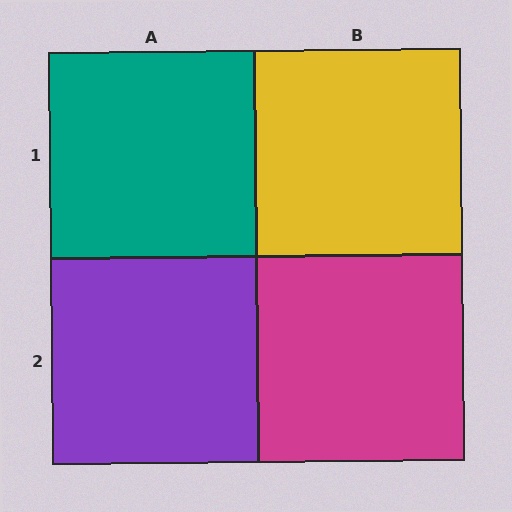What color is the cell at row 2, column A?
Purple.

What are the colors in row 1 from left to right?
Teal, yellow.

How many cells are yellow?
1 cell is yellow.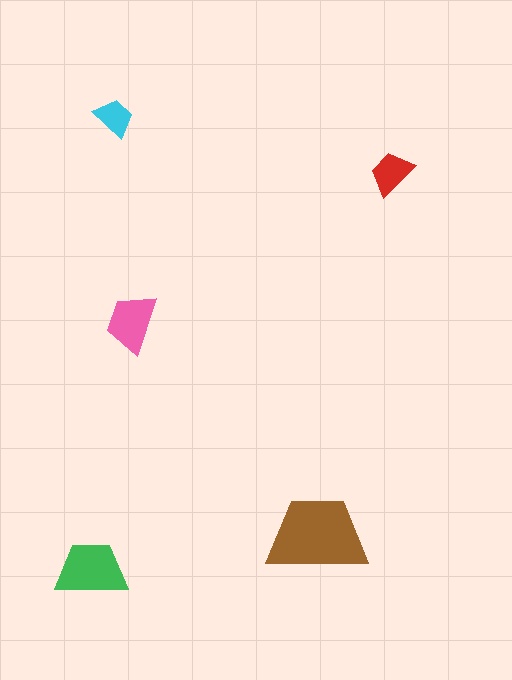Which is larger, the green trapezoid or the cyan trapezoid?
The green one.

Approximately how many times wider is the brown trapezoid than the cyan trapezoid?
About 2.5 times wider.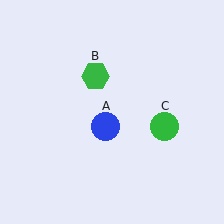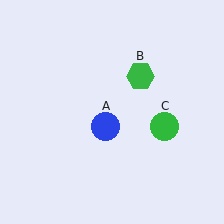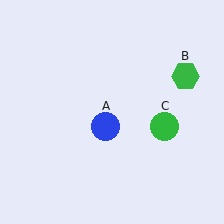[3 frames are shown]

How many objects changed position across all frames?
1 object changed position: green hexagon (object B).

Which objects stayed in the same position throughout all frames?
Blue circle (object A) and green circle (object C) remained stationary.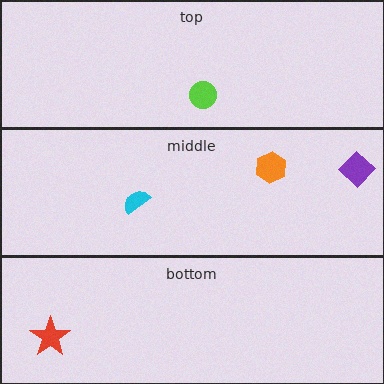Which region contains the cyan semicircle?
The middle region.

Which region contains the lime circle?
The top region.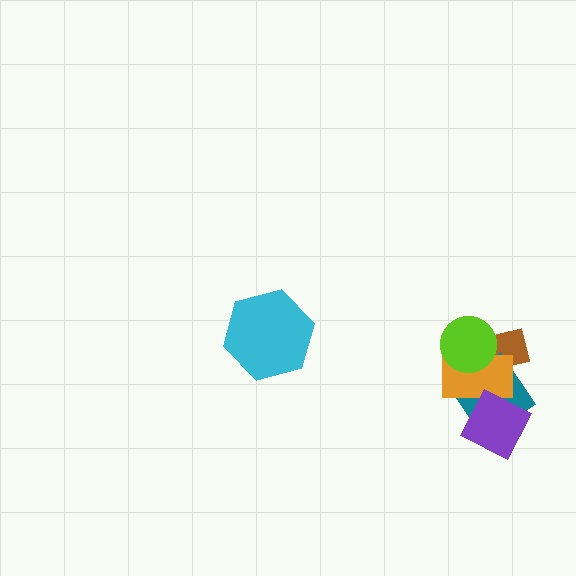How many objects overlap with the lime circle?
3 objects overlap with the lime circle.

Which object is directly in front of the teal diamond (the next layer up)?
The orange rectangle is directly in front of the teal diamond.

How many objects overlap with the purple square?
2 objects overlap with the purple square.